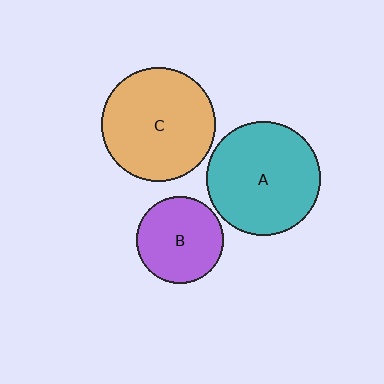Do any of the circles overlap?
No, none of the circles overlap.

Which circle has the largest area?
Circle A (teal).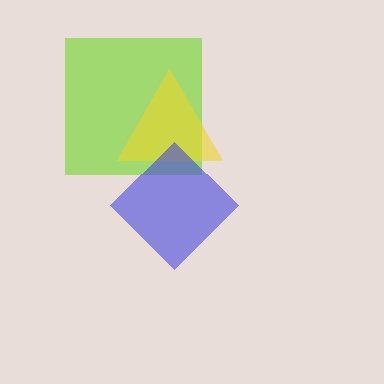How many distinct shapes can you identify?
There are 3 distinct shapes: a lime square, a yellow triangle, a blue diamond.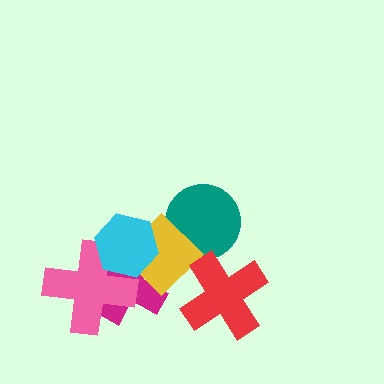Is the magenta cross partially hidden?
Yes, it is partially covered by another shape.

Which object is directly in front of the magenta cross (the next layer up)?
The yellow diamond is directly in front of the magenta cross.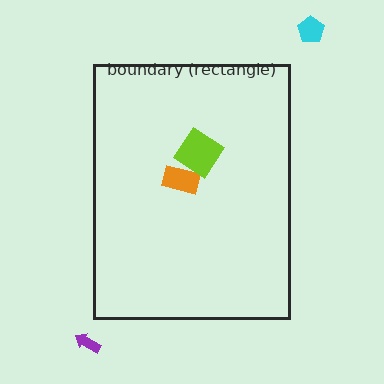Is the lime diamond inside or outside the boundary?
Inside.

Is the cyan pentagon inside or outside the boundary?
Outside.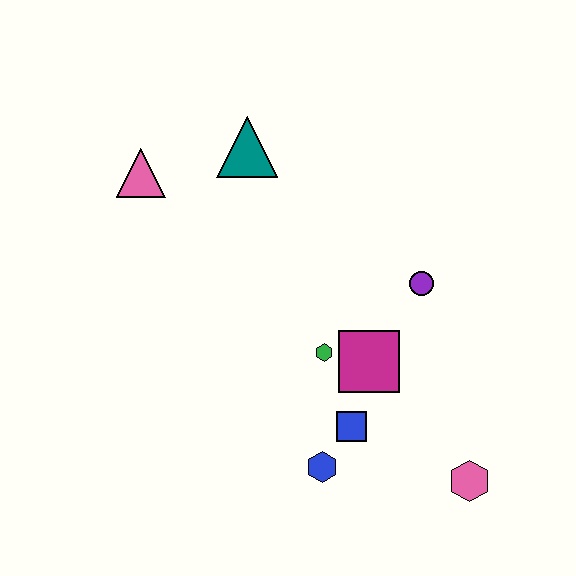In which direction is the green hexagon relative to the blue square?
The green hexagon is above the blue square.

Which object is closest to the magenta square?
The green hexagon is closest to the magenta square.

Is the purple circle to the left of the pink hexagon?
Yes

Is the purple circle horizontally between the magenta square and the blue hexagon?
No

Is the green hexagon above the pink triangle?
No